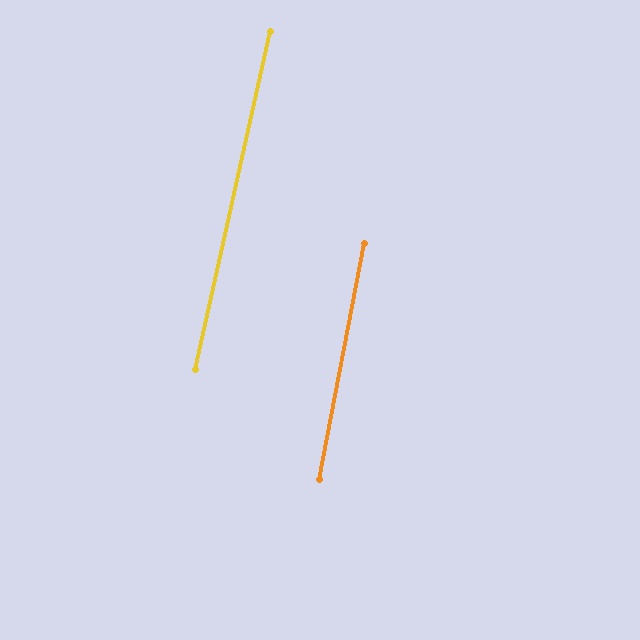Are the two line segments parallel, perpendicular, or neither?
Parallel — their directions differ by only 1.7°.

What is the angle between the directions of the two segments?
Approximately 2 degrees.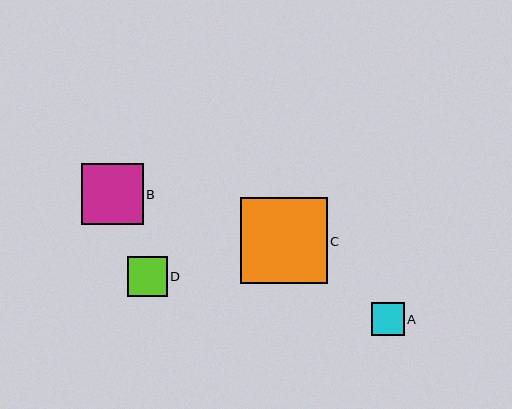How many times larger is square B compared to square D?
Square B is approximately 1.6 times the size of square D.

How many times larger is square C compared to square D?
Square C is approximately 2.2 times the size of square D.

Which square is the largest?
Square C is the largest with a size of approximately 87 pixels.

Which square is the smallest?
Square A is the smallest with a size of approximately 32 pixels.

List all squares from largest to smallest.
From largest to smallest: C, B, D, A.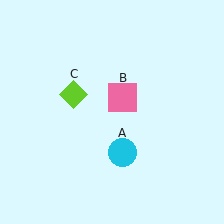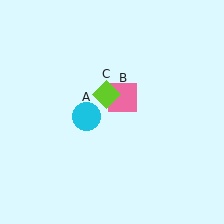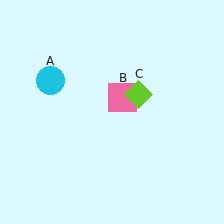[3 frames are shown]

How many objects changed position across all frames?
2 objects changed position: cyan circle (object A), lime diamond (object C).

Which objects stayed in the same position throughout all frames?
Pink square (object B) remained stationary.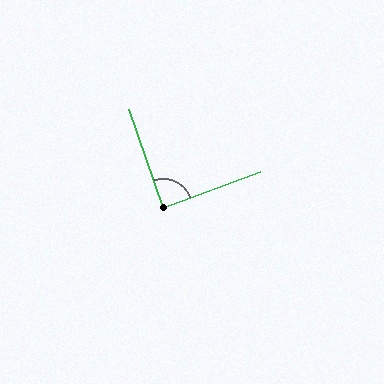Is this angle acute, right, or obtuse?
It is approximately a right angle.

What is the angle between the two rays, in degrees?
Approximately 89 degrees.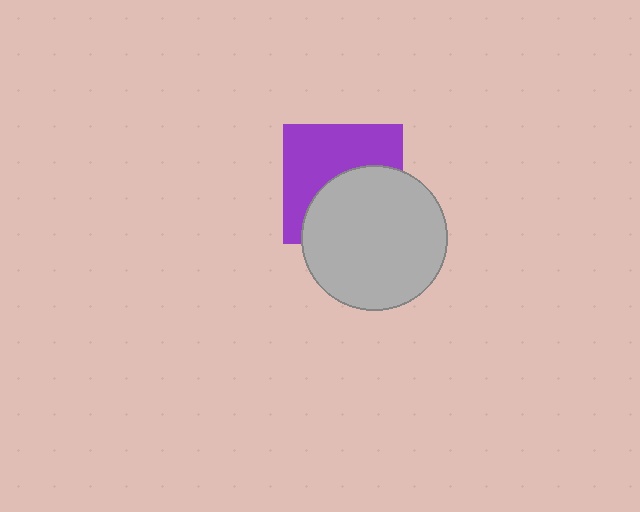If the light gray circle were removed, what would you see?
You would see the complete purple square.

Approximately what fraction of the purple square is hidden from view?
Roughly 47% of the purple square is hidden behind the light gray circle.